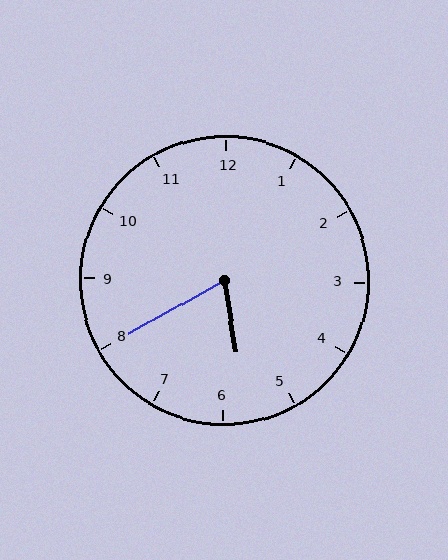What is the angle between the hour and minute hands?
Approximately 70 degrees.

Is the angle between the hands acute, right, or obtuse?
It is acute.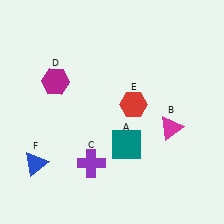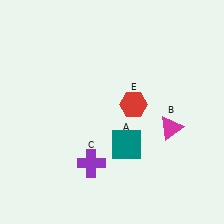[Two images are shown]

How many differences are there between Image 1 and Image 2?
There are 2 differences between the two images.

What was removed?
The blue triangle (F), the magenta hexagon (D) were removed in Image 2.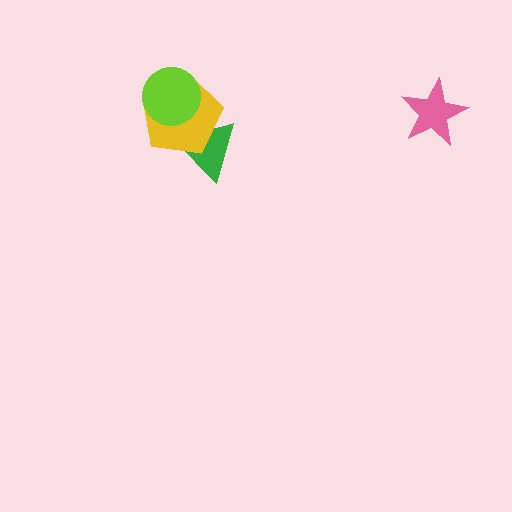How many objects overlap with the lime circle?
1 object overlaps with the lime circle.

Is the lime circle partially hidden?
No, no other shape covers it.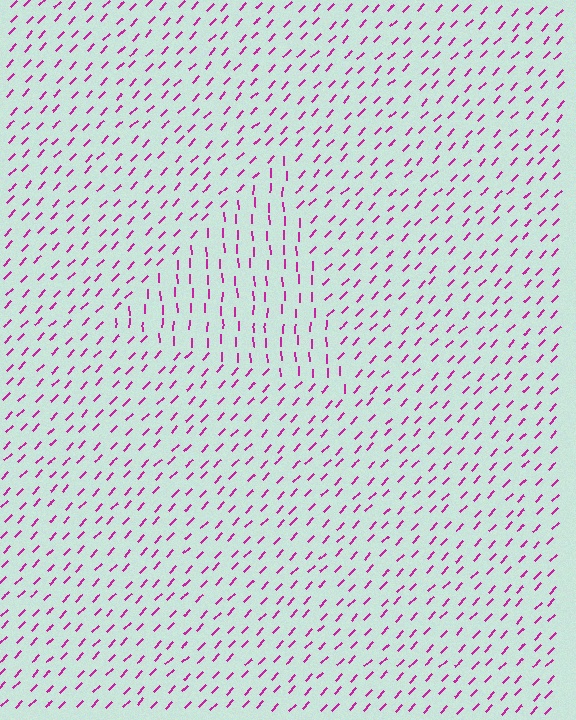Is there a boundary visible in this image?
Yes, there is a texture boundary formed by a change in line orientation.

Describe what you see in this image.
The image is filled with small magenta line segments. A triangle region in the image has lines oriented differently from the surrounding lines, creating a visible texture boundary.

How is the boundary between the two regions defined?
The boundary is defined purely by a change in line orientation (approximately 45 degrees difference). All lines are the same color and thickness.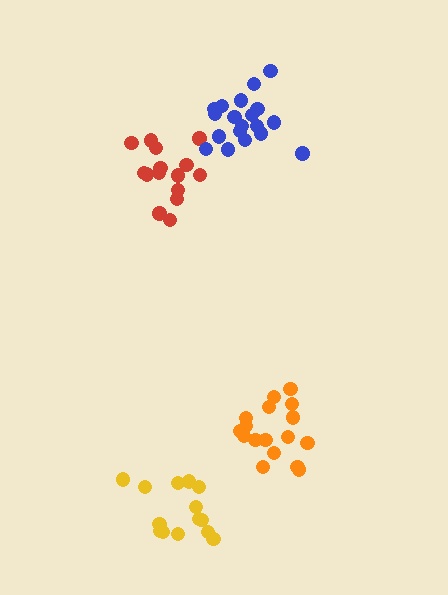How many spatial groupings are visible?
There are 4 spatial groupings.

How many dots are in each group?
Group 1: 15 dots, Group 2: 20 dots, Group 3: 17 dots, Group 4: 14 dots (66 total).